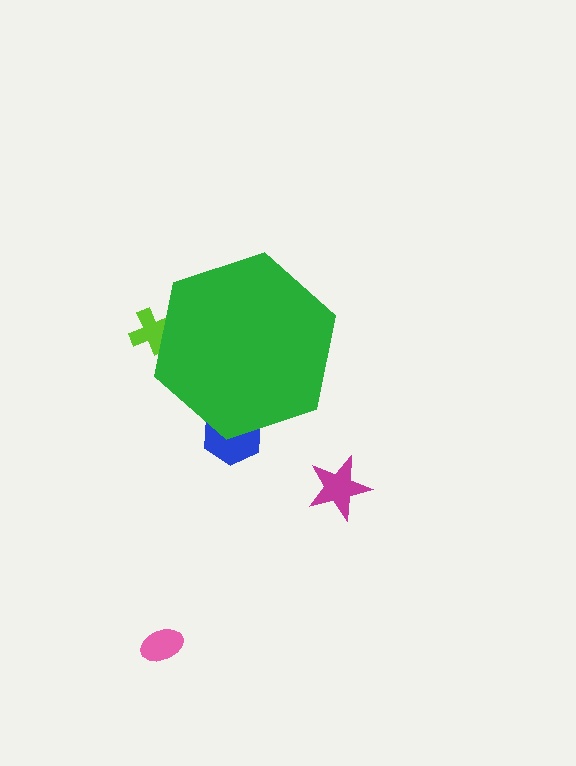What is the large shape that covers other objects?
A green hexagon.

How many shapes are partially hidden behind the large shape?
2 shapes are partially hidden.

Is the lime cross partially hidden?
Yes, the lime cross is partially hidden behind the green hexagon.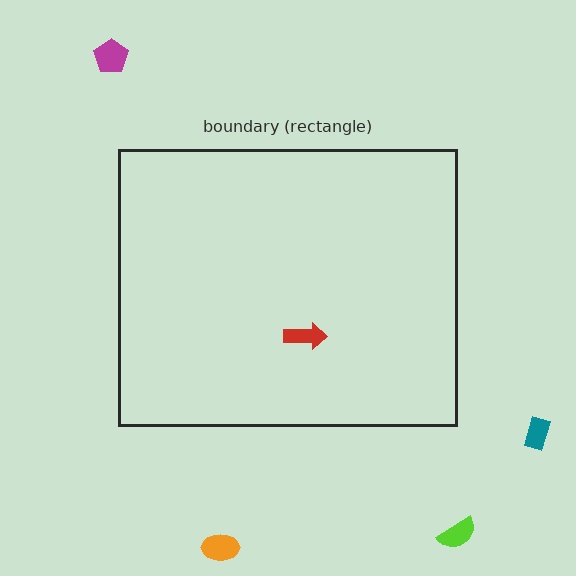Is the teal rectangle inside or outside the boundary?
Outside.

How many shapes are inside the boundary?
1 inside, 4 outside.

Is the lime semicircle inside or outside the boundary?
Outside.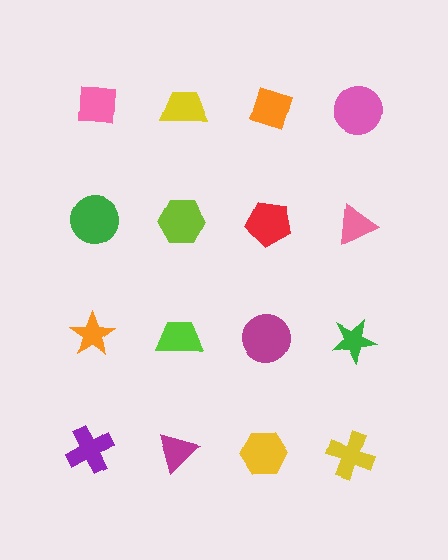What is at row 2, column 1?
A green circle.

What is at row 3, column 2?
A lime trapezoid.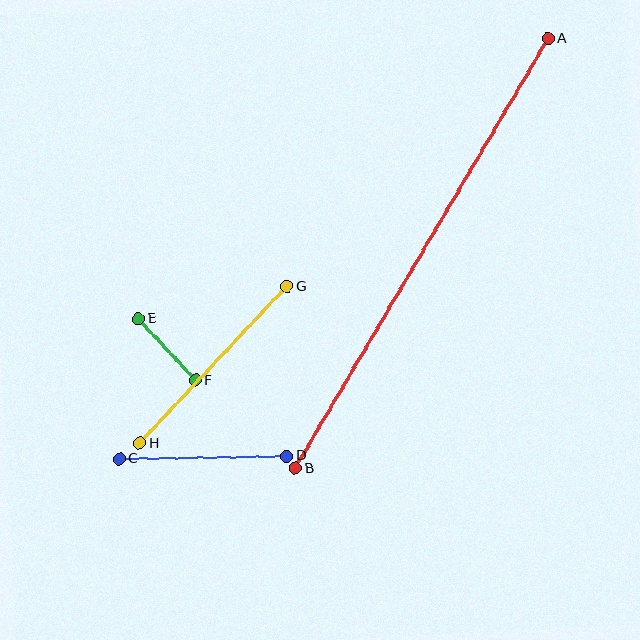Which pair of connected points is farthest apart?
Points A and B are farthest apart.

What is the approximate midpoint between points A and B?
The midpoint is at approximately (422, 254) pixels.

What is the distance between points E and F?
The distance is approximately 84 pixels.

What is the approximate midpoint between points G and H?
The midpoint is at approximately (213, 365) pixels.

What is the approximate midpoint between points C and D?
The midpoint is at approximately (203, 457) pixels.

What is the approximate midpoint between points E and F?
The midpoint is at approximately (167, 349) pixels.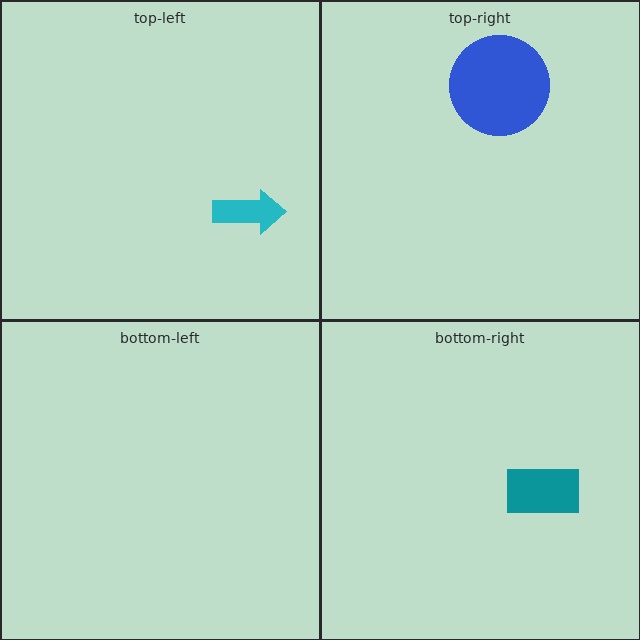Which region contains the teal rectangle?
The bottom-right region.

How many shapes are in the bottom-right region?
1.